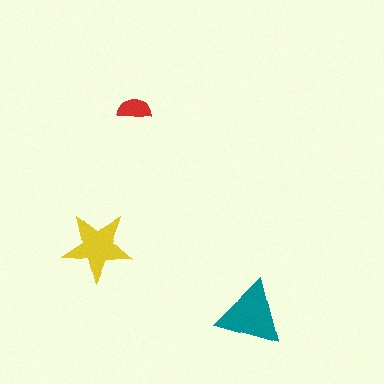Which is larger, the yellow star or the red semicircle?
The yellow star.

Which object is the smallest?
The red semicircle.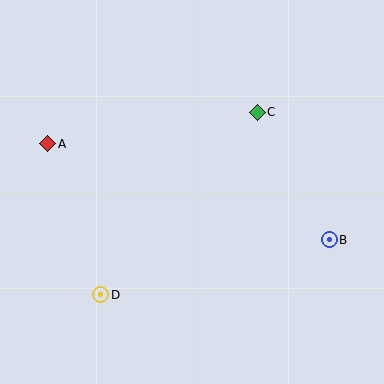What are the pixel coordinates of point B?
Point B is at (329, 240).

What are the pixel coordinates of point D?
Point D is at (101, 295).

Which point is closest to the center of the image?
Point C at (257, 112) is closest to the center.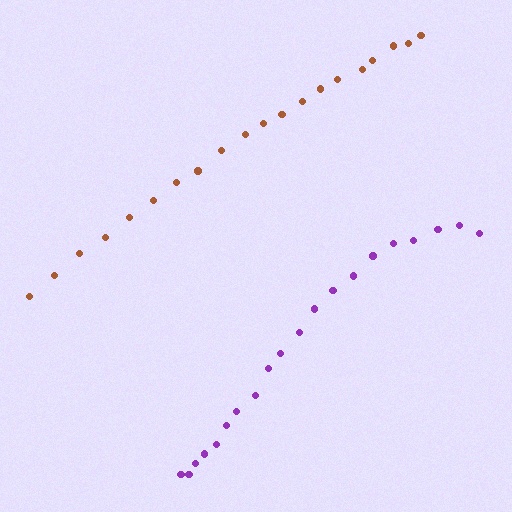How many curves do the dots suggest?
There are 2 distinct paths.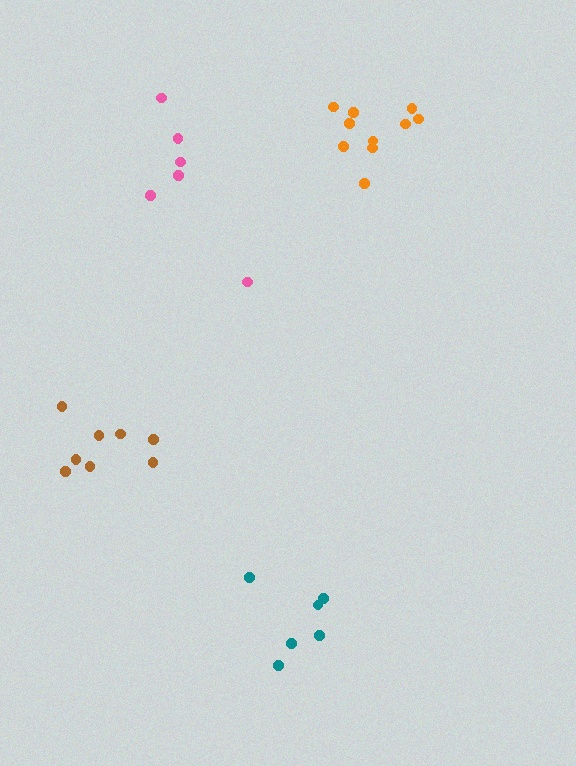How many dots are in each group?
Group 1: 10 dots, Group 2: 8 dots, Group 3: 6 dots, Group 4: 6 dots (30 total).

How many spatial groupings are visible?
There are 4 spatial groupings.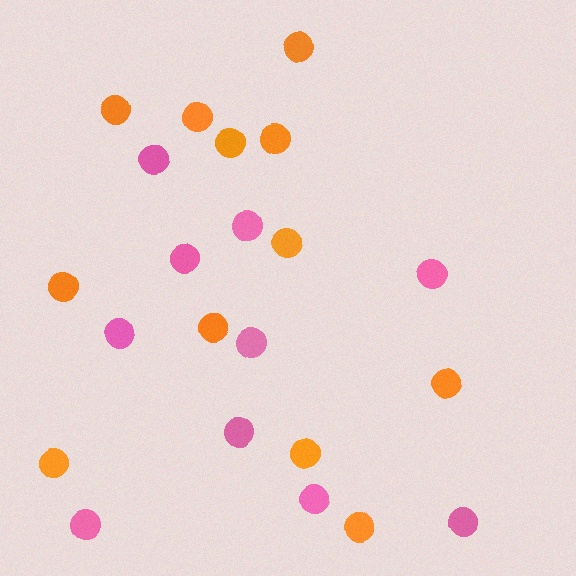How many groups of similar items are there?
There are 2 groups: one group of pink circles (10) and one group of orange circles (12).